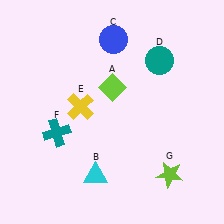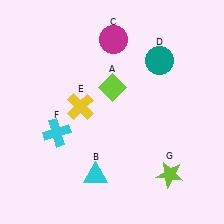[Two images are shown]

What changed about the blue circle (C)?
In Image 1, C is blue. In Image 2, it changed to magenta.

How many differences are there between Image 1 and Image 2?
There are 2 differences between the two images.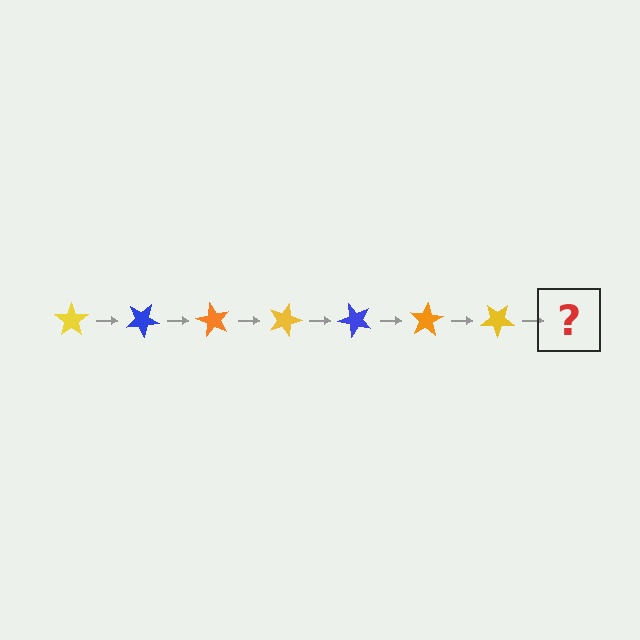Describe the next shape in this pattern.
It should be a blue star, rotated 210 degrees from the start.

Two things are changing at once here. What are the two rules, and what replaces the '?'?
The two rules are that it rotates 30 degrees each step and the color cycles through yellow, blue, and orange. The '?' should be a blue star, rotated 210 degrees from the start.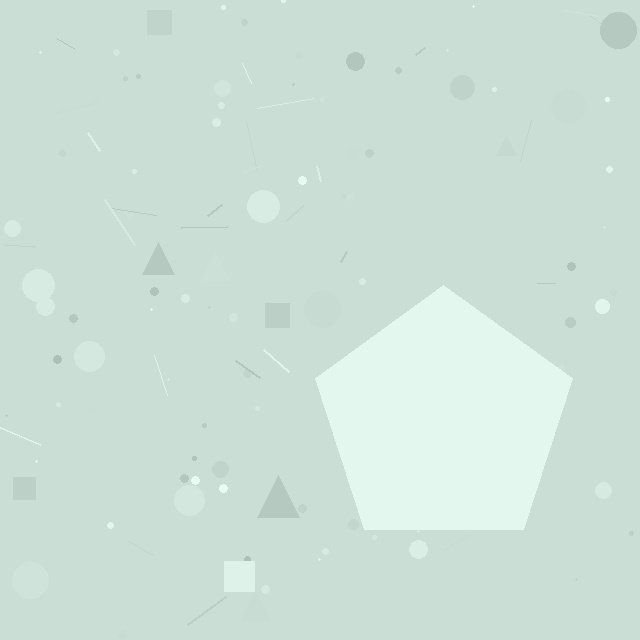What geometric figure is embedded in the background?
A pentagon is embedded in the background.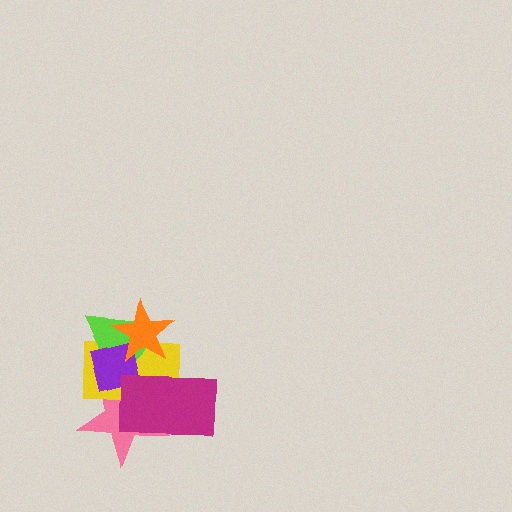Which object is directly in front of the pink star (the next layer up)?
The yellow rectangle is directly in front of the pink star.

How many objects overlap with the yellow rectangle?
5 objects overlap with the yellow rectangle.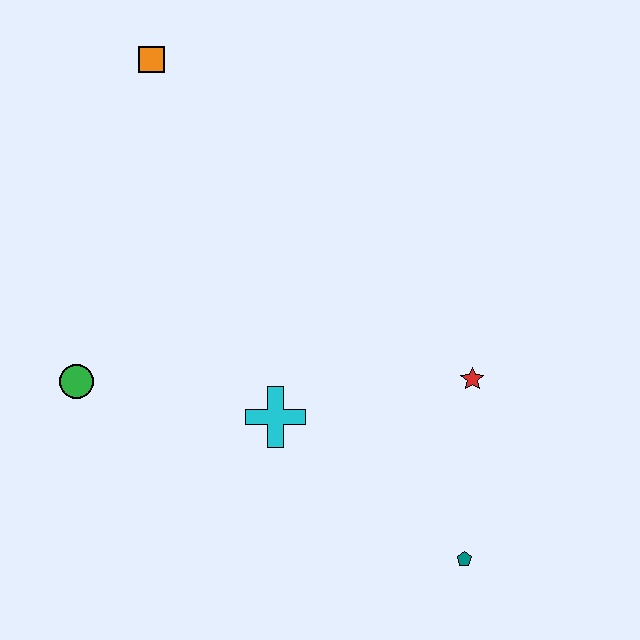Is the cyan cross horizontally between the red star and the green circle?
Yes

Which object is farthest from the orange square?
The teal pentagon is farthest from the orange square.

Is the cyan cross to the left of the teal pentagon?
Yes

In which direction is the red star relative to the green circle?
The red star is to the right of the green circle.